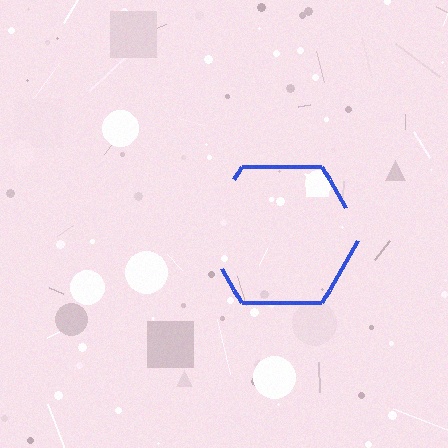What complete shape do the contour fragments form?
The contour fragments form a hexagon.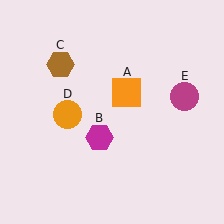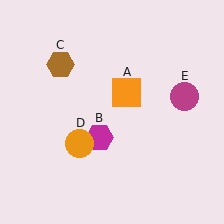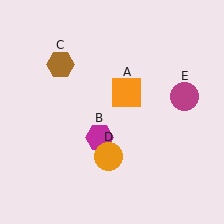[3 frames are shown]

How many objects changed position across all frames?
1 object changed position: orange circle (object D).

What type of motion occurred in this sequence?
The orange circle (object D) rotated counterclockwise around the center of the scene.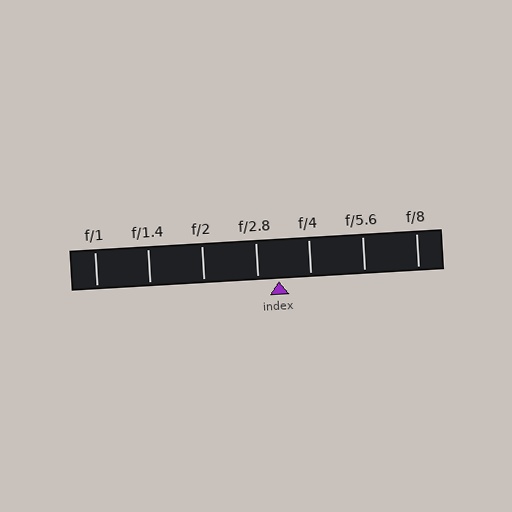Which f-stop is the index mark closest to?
The index mark is closest to f/2.8.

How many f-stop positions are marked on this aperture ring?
There are 7 f-stop positions marked.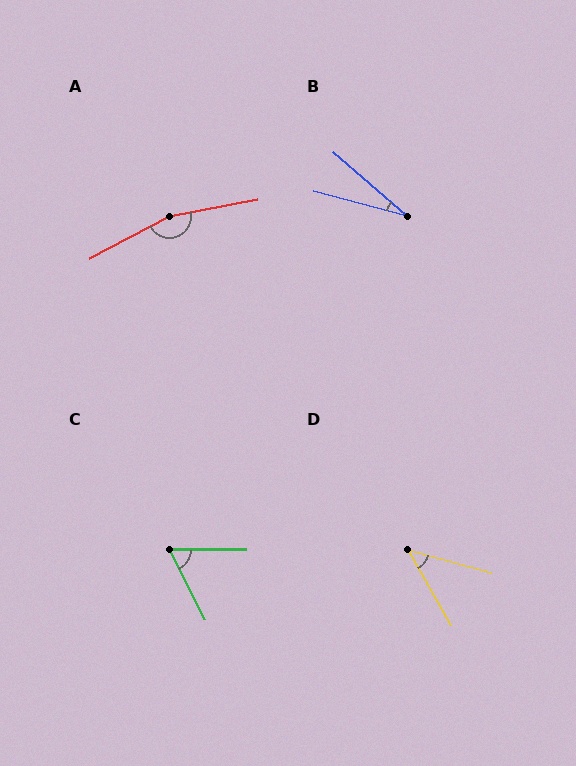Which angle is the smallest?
B, at approximately 26 degrees.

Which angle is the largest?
A, at approximately 163 degrees.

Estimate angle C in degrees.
Approximately 63 degrees.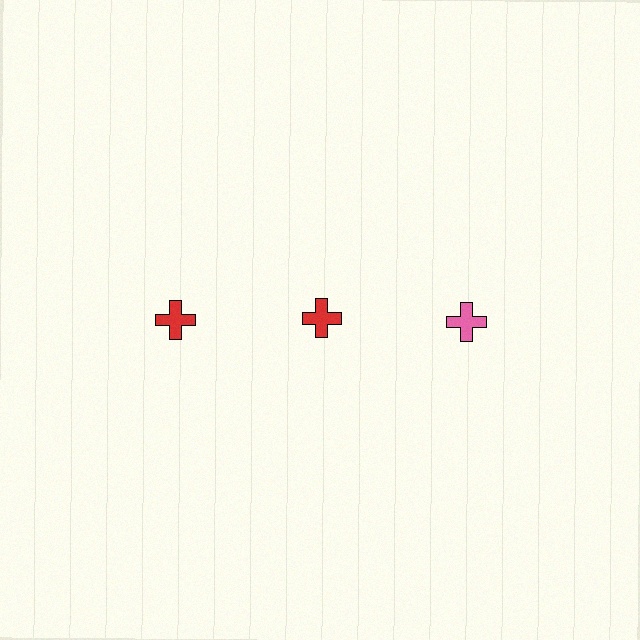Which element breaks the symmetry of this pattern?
The pink cross in the top row, center column breaks the symmetry. All other shapes are red crosses.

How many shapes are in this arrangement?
There are 3 shapes arranged in a grid pattern.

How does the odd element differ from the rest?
It has a different color: pink instead of red.